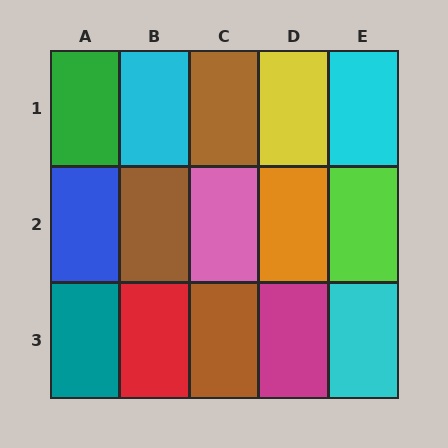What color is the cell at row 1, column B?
Cyan.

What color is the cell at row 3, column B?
Red.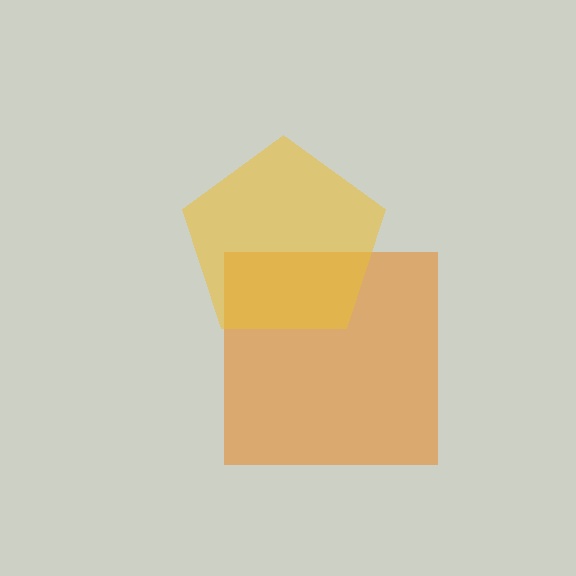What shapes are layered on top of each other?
The layered shapes are: an orange square, a yellow pentagon.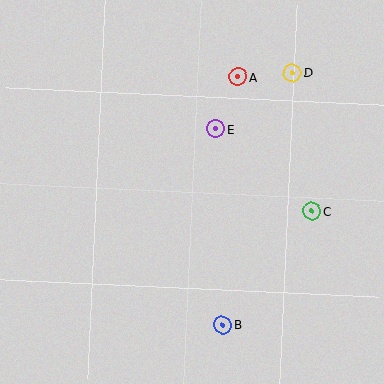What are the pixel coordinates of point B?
Point B is at (223, 325).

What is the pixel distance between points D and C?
The distance between D and C is 140 pixels.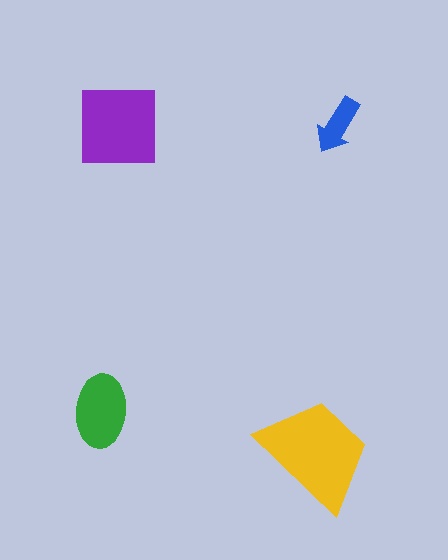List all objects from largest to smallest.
The yellow trapezoid, the purple square, the green ellipse, the blue arrow.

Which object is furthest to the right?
The blue arrow is rightmost.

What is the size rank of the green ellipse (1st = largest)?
3rd.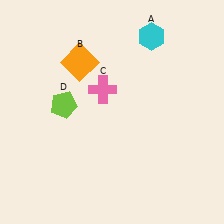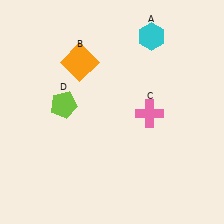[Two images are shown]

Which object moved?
The pink cross (C) moved right.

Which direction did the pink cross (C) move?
The pink cross (C) moved right.